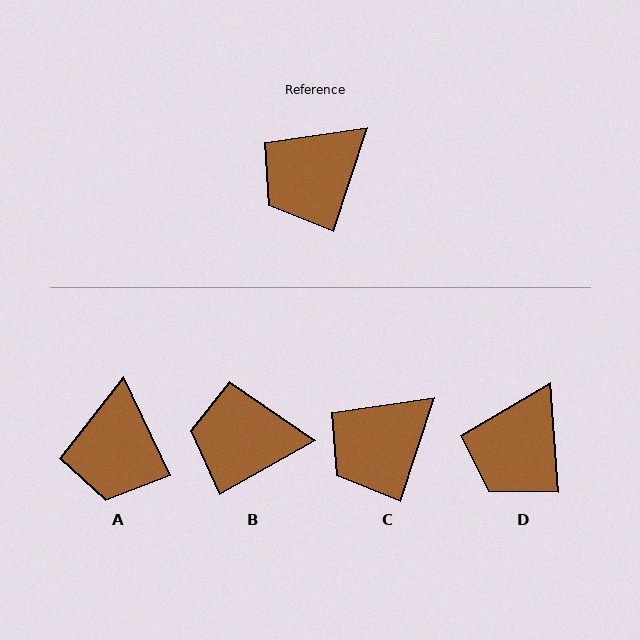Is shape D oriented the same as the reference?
No, it is off by about 22 degrees.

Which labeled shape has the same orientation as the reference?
C.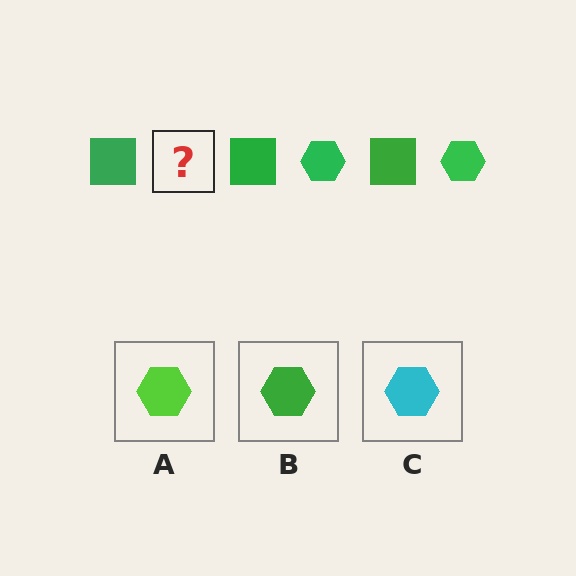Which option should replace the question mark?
Option B.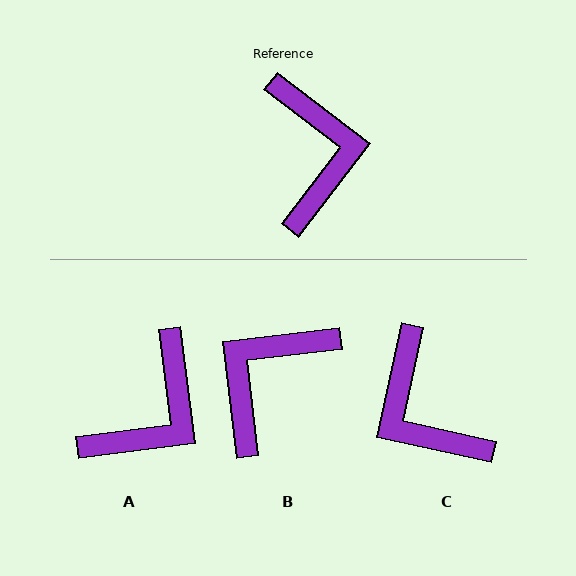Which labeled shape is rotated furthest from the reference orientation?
C, about 155 degrees away.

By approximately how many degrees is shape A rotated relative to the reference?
Approximately 45 degrees clockwise.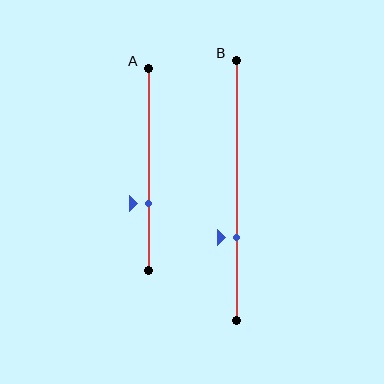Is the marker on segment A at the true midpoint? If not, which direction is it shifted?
No, the marker on segment A is shifted downward by about 17% of the segment length.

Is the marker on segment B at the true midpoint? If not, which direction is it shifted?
No, the marker on segment B is shifted downward by about 18% of the segment length.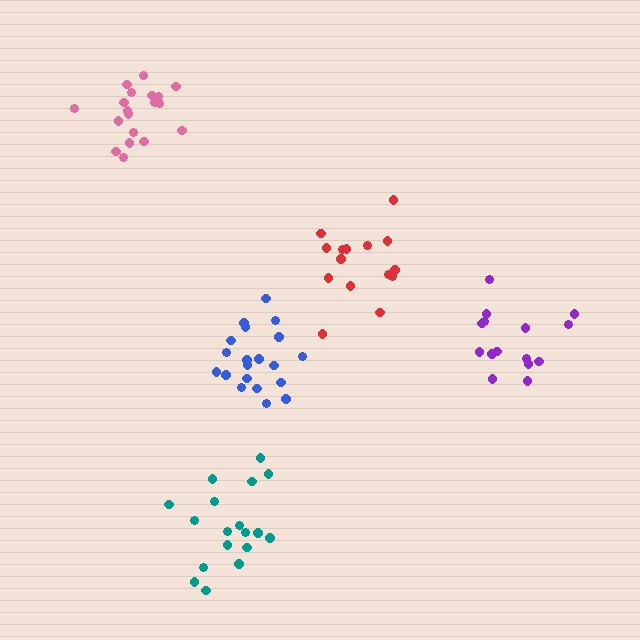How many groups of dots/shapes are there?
There are 5 groups.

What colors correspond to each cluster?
The clusters are colored: pink, blue, red, purple, teal.